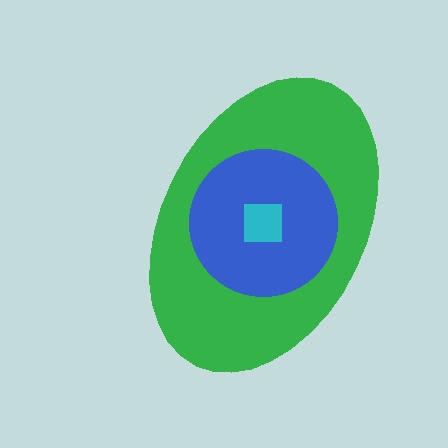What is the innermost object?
The cyan square.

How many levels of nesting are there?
3.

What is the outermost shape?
The green ellipse.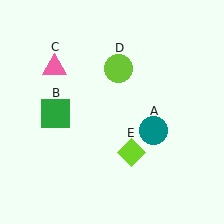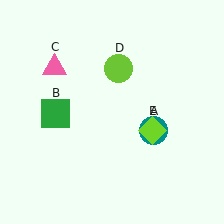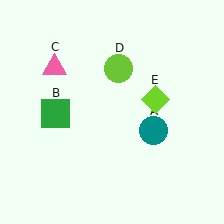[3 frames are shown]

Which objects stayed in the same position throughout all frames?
Teal circle (object A) and green square (object B) and pink triangle (object C) and lime circle (object D) remained stationary.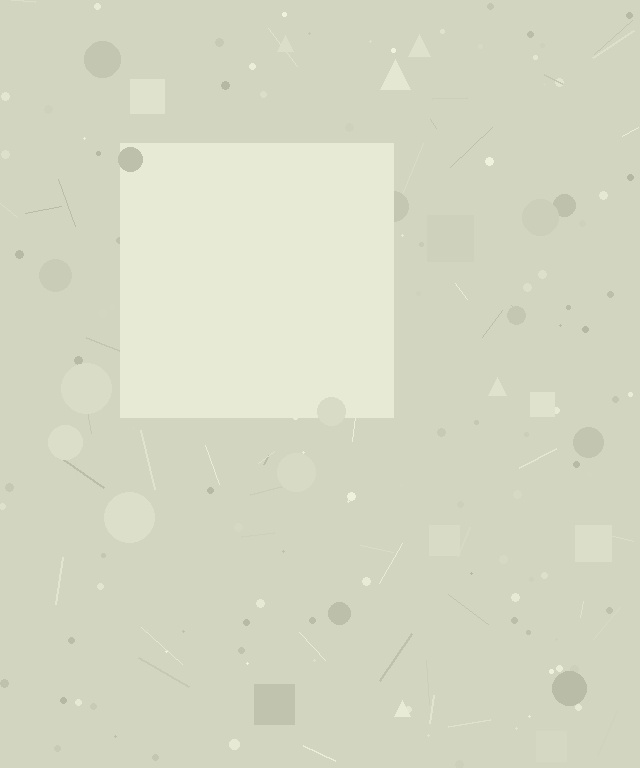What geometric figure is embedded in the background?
A square is embedded in the background.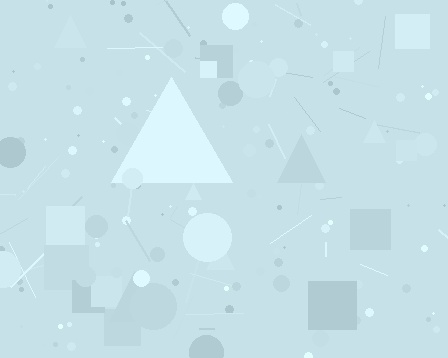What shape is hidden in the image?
A triangle is hidden in the image.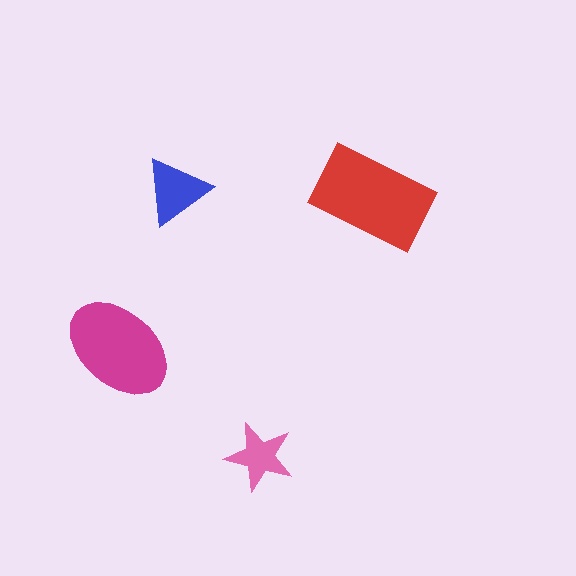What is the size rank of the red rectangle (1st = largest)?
1st.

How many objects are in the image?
There are 4 objects in the image.